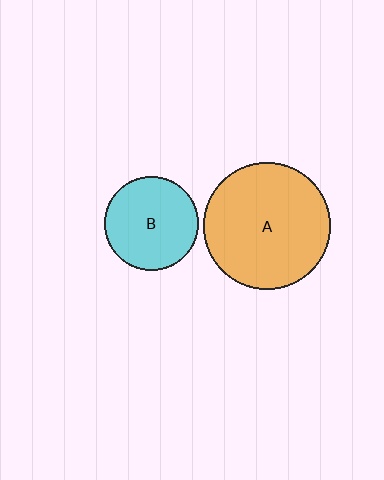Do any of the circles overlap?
No, none of the circles overlap.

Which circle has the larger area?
Circle A (orange).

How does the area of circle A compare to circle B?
Approximately 1.9 times.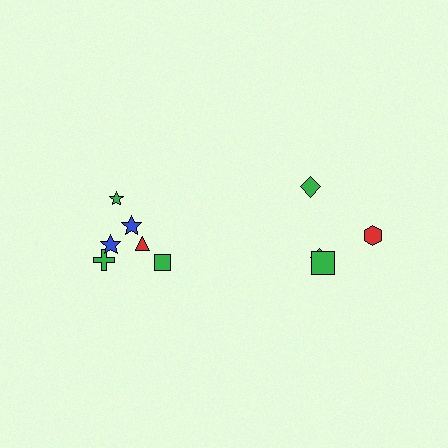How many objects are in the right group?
There are 4 objects.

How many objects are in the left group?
There are 6 objects.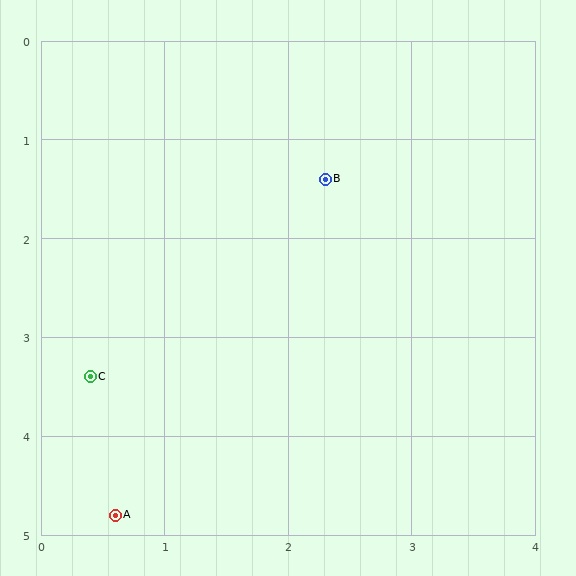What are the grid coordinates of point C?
Point C is at approximately (0.4, 3.4).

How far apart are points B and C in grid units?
Points B and C are about 2.8 grid units apart.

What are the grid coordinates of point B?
Point B is at approximately (2.3, 1.4).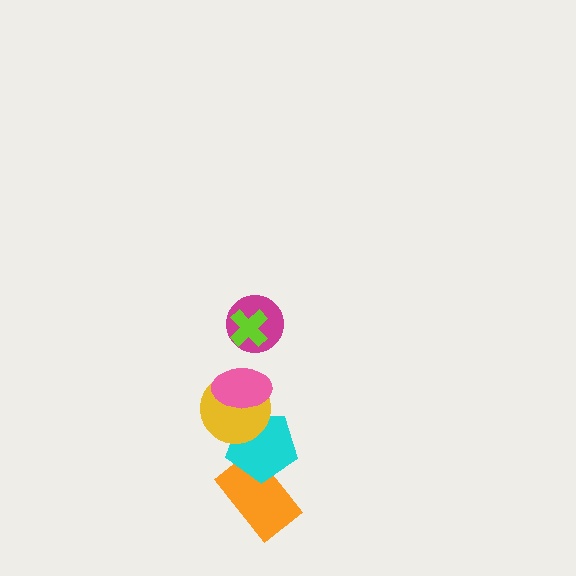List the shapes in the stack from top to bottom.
From top to bottom: the lime cross, the magenta circle, the pink ellipse, the yellow circle, the cyan pentagon, the orange rectangle.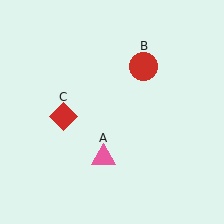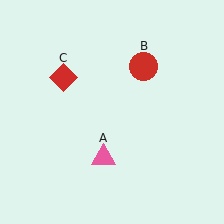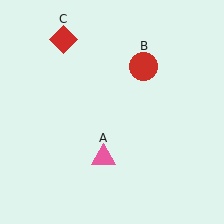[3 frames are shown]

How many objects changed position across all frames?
1 object changed position: red diamond (object C).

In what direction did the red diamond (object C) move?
The red diamond (object C) moved up.